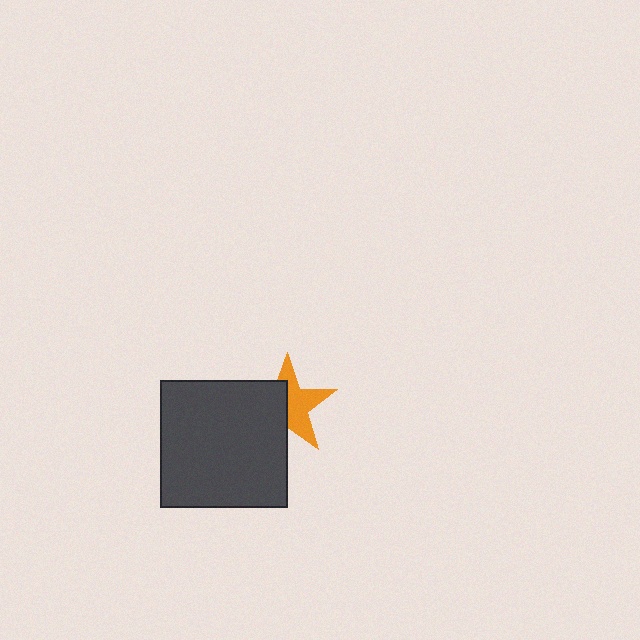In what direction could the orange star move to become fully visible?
The orange star could move right. That would shift it out from behind the dark gray square entirely.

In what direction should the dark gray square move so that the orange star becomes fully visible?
The dark gray square should move left. That is the shortest direction to clear the overlap and leave the orange star fully visible.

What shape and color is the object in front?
The object in front is a dark gray square.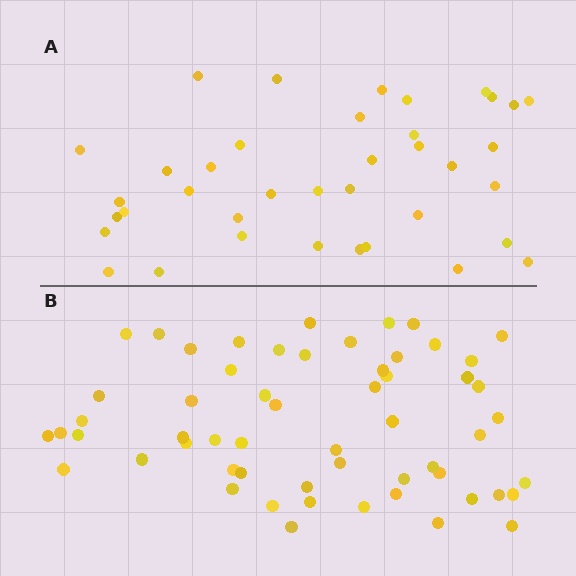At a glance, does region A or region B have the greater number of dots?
Region B (the bottom region) has more dots.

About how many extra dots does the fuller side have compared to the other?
Region B has approximately 20 more dots than region A.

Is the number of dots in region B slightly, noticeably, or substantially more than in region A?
Region B has substantially more. The ratio is roughly 1.5 to 1.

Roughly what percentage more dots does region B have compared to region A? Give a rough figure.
About 50% more.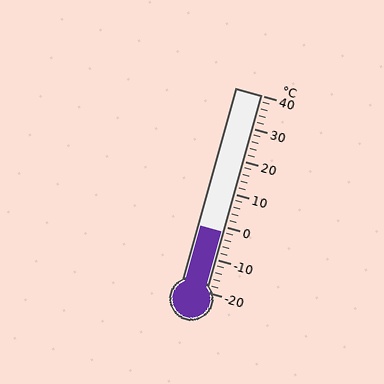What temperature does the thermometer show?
The thermometer shows approximately -2°C.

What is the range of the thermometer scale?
The thermometer scale ranges from -20°C to 40°C.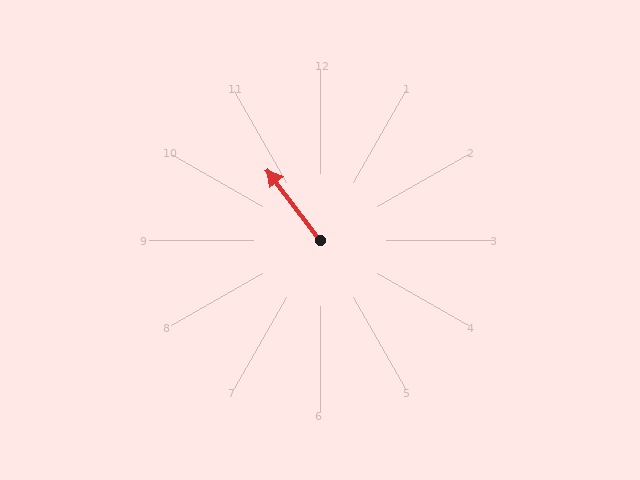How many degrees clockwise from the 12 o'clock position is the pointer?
Approximately 323 degrees.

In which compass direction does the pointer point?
Northwest.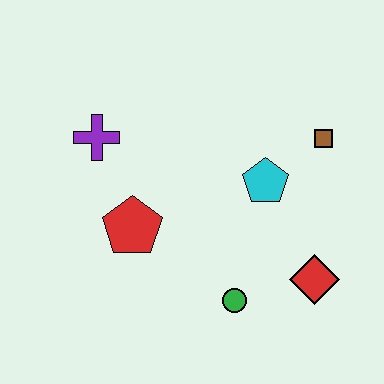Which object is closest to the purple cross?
The red pentagon is closest to the purple cross.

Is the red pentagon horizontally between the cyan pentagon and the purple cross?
Yes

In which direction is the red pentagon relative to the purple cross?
The red pentagon is below the purple cross.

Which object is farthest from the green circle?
The purple cross is farthest from the green circle.